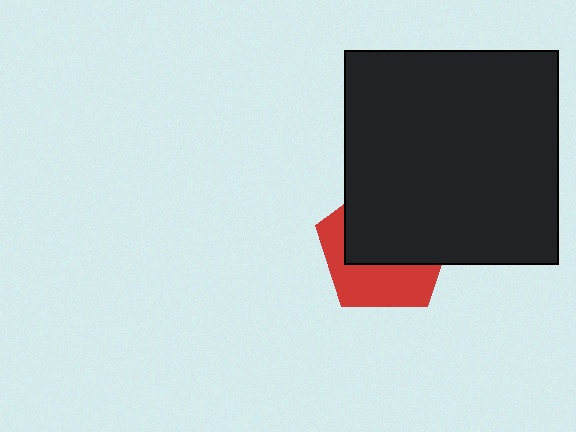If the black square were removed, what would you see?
You would see the complete red pentagon.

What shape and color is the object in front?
The object in front is a black square.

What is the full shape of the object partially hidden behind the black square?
The partially hidden object is a red pentagon.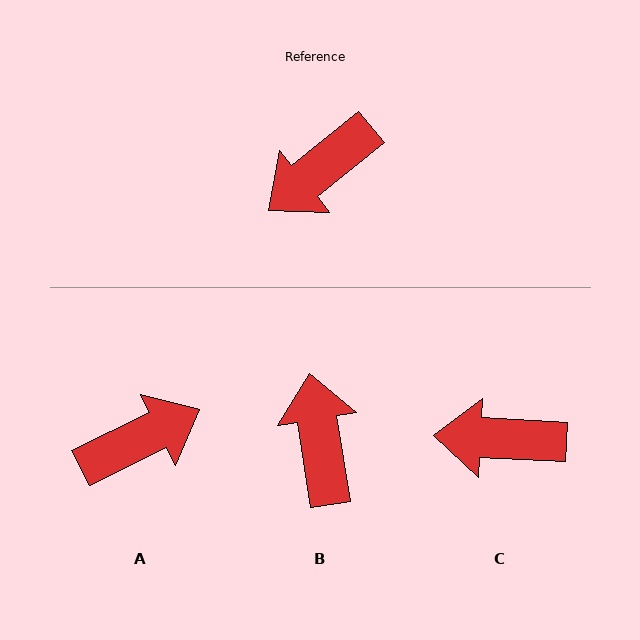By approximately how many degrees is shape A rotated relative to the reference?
Approximately 167 degrees counter-clockwise.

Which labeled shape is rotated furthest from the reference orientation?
A, about 167 degrees away.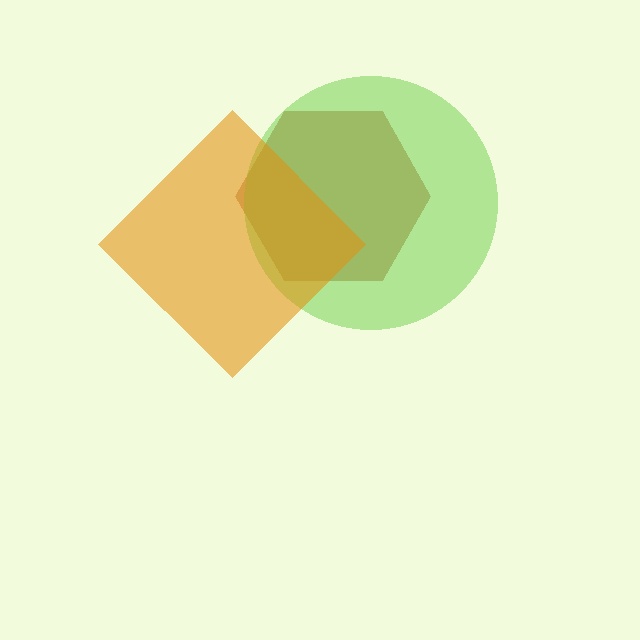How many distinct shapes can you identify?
There are 3 distinct shapes: a brown hexagon, a lime circle, an orange diamond.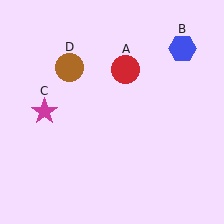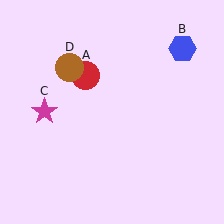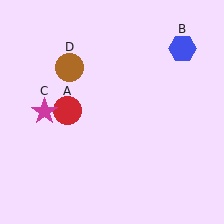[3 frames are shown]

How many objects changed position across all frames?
1 object changed position: red circle (object A).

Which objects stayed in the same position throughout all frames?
Blue hexagon (object B) and magenta star (object C) and brown circle (object D) remained stationary.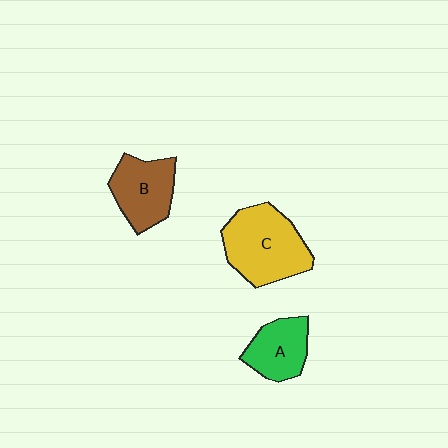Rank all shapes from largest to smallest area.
From largest to smallest: C (yellow), B (brown), A (green).